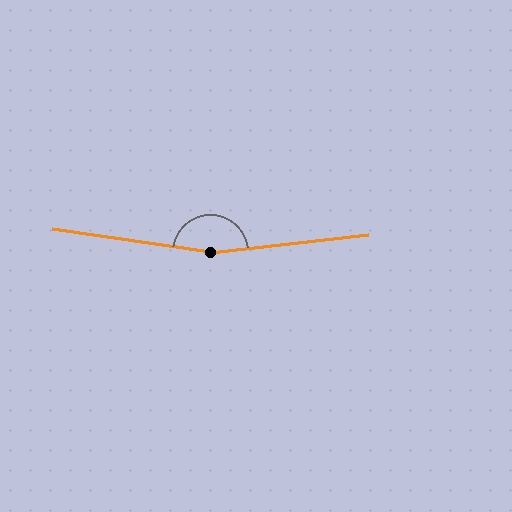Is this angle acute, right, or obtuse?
It is obtuse.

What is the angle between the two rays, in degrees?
Approximately 165 degrees.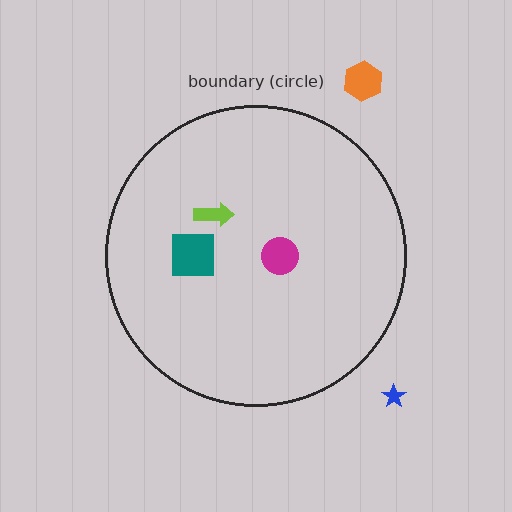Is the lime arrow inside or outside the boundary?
Inside.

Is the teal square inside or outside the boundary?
Inside.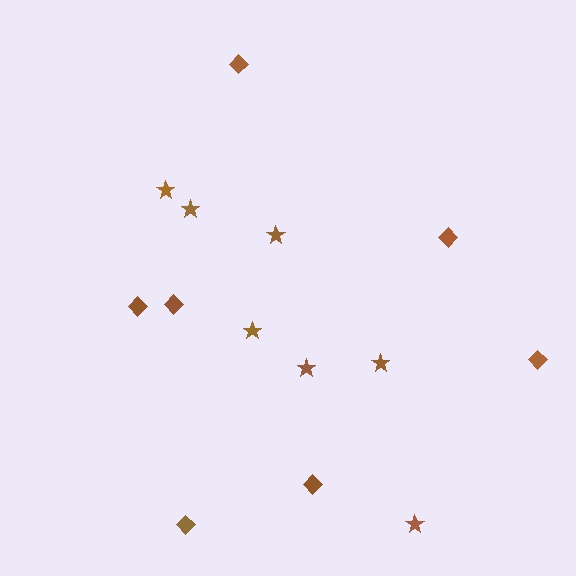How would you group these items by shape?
There are 2 groups: one group of diamonds (7) and one group of stars (7).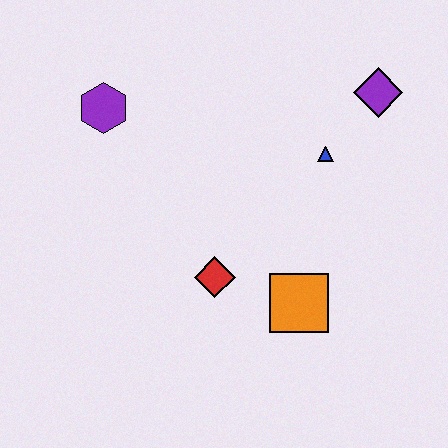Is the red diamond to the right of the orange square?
No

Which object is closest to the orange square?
The red diamond is closest to the orange square.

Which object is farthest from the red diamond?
The purple diamond is farthest from the red diamond.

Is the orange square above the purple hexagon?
No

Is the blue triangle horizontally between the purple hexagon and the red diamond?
No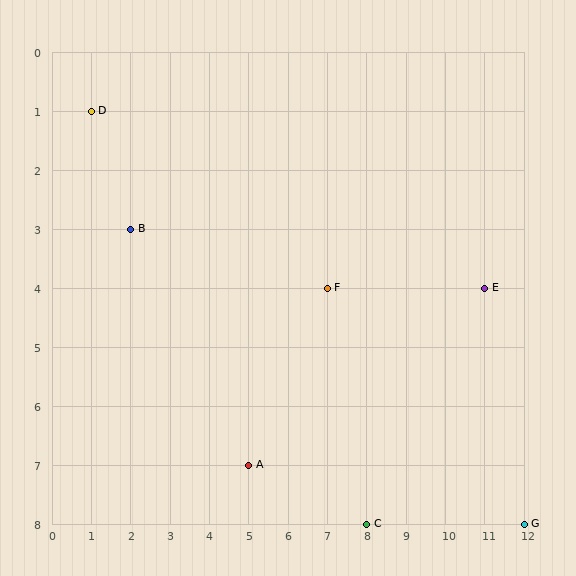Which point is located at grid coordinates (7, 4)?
Point F is at (7, 4).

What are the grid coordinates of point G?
Point G is at grid coordinates (12, 8).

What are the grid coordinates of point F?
Point F is at grid coordinates (7, 4).